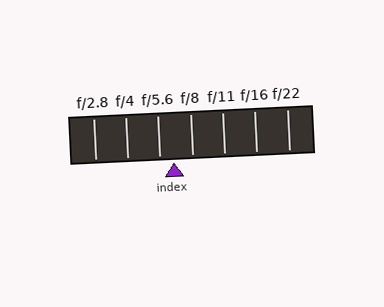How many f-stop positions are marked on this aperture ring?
There are 7 f-stop positions marked.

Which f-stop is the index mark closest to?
The index mark is closest to f/5.6.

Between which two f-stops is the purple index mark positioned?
The index mark is between f/5.6 and f/8.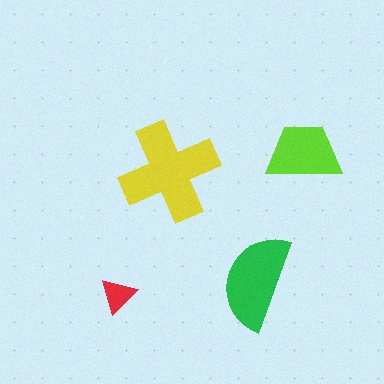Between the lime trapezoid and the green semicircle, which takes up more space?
The green semicircle.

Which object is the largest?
The yellow cross.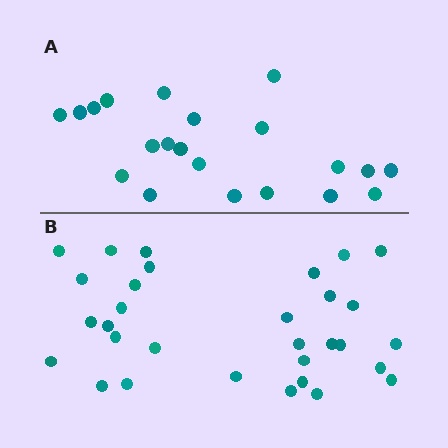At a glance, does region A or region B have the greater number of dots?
Region B (the bottom region) has more dots.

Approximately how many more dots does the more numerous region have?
Region B has roughly 10 or so more dots than region A.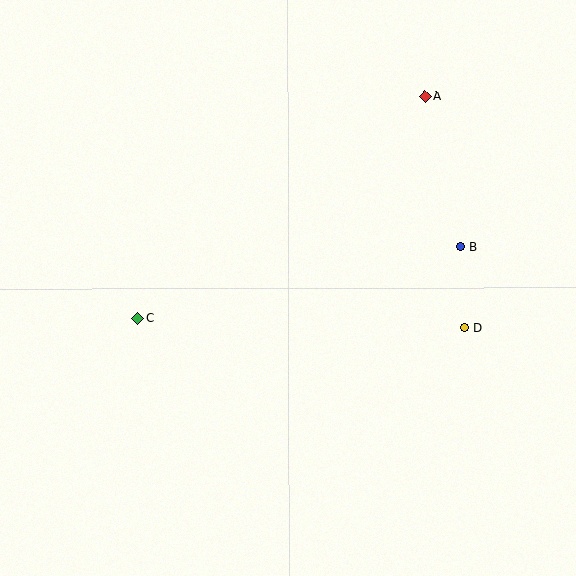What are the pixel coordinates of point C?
Point C is at (138, 319).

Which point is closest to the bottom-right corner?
Point D is closest to the bottom-right corner.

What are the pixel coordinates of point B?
Point B is at (461, 246).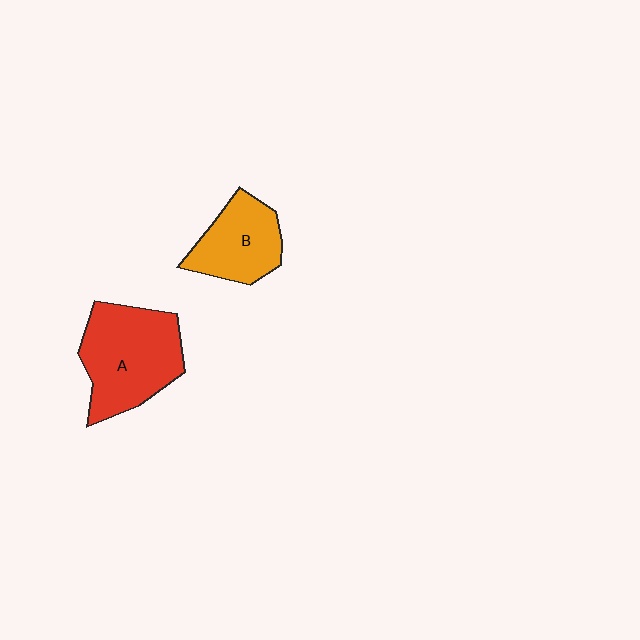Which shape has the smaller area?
Shape B (orange).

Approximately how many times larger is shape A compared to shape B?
Approximately 1.5 times.